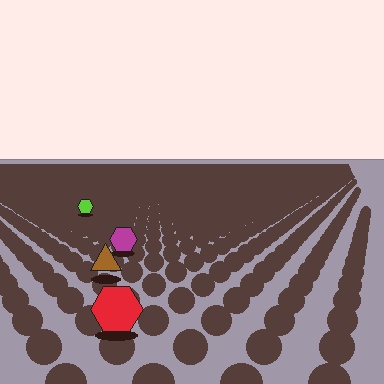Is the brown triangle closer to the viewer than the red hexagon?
No. The red hexagon is closer — you can tell from the texture gradient: the ground texture is coarser near it.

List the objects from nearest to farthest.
From nearest to farthest: the red hexagon, the brown triangle, the magenta hexagon, the lime hexagon.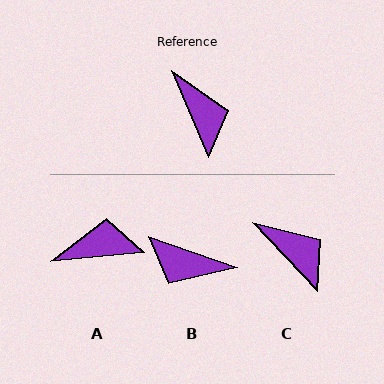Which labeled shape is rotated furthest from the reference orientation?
B, about 132 degrees away.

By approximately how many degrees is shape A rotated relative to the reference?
Approximately 72 degrees counter-clockwise.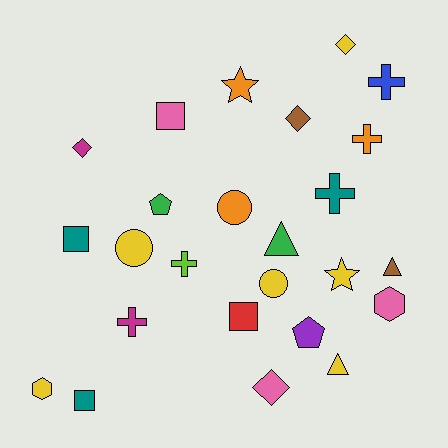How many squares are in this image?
There are 4 squares.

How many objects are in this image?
There are 25 objects.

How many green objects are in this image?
There are 2 green objects.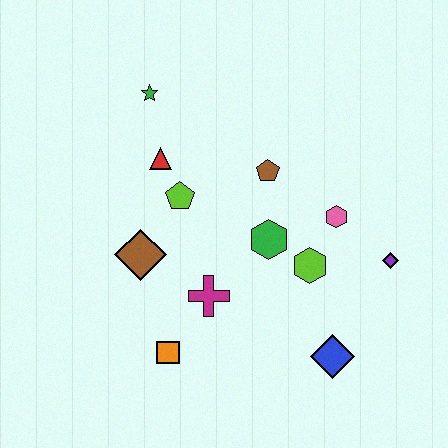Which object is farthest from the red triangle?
The blue diamond is farthest from the red triangle.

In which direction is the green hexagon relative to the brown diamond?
The green hexagon is to the right of the brown diamond.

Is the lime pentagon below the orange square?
No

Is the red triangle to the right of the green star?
Yes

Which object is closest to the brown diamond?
The lime pentagon is closest to the brown diamond.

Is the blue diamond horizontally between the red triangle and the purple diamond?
Yes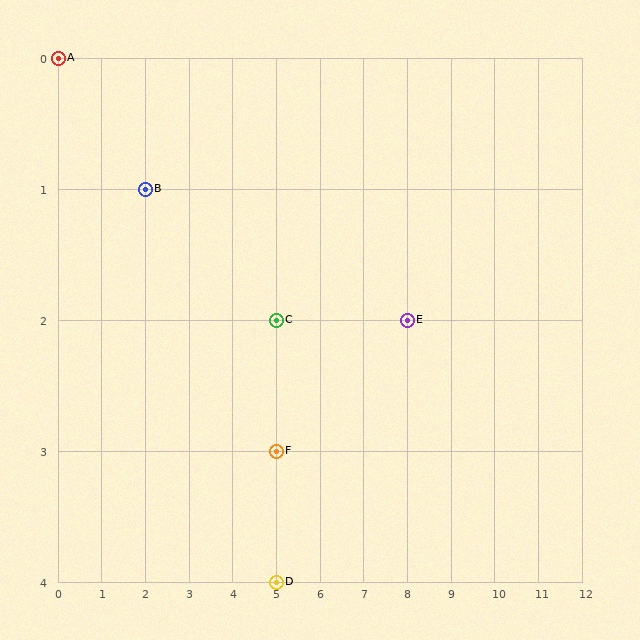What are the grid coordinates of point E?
Point E is at grid coordinates (8, 2).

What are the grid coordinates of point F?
Point F is at grid coordinates (5, 3).